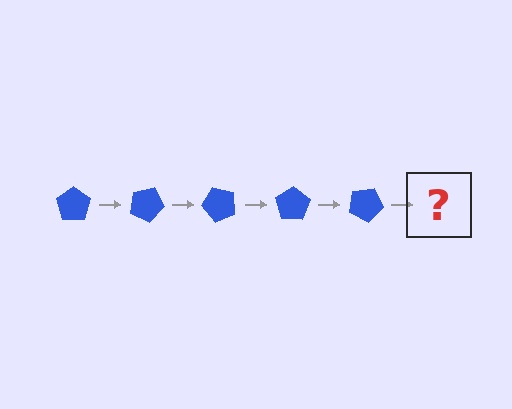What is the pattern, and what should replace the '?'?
The pattern is that the pentagon rotates 25 degrees each step. The '?' should be a blue pentagon rotated 125 degrees.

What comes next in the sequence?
The next element should be a blue pentagon rotated 125 degrees.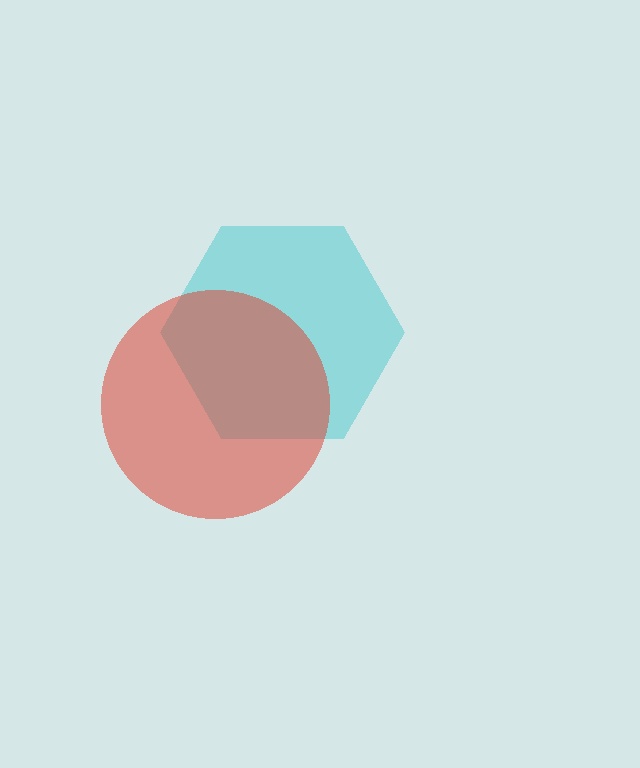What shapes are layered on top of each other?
The layered shapes are: a cyan hexagon, a red circle.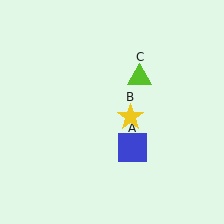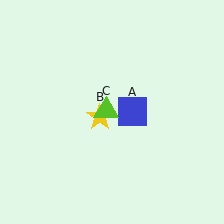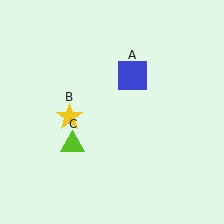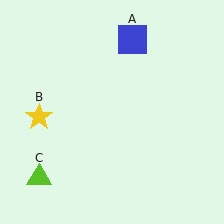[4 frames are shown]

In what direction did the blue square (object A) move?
The blue square (object A) moved up.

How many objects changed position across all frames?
3 objects changed position: blue square (object A), yellow star (object B), lime triangle (object C).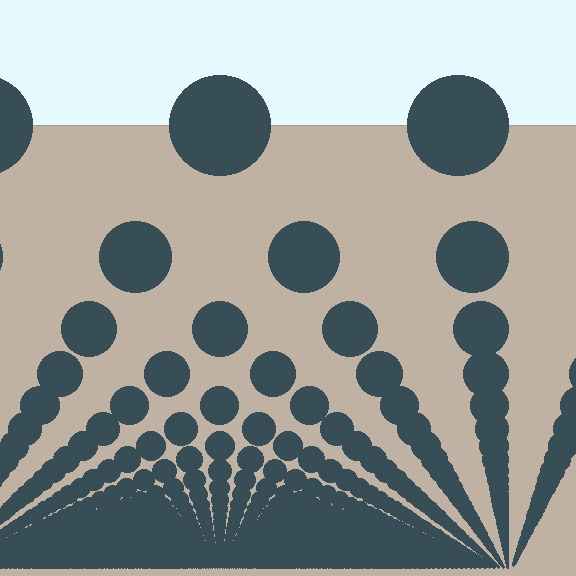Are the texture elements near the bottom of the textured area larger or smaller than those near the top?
Smaller. The gradient is inverted — elements near the bottom are smaller and denser.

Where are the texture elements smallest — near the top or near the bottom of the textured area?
Near the bottom.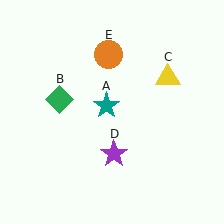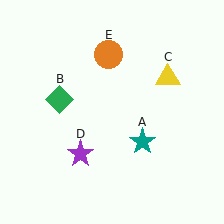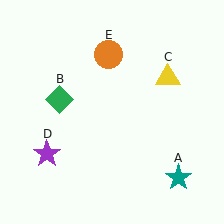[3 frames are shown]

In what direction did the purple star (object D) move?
The purple star (object D) moved left.